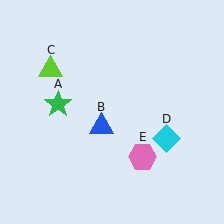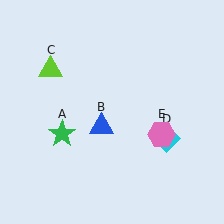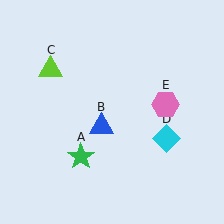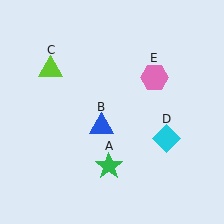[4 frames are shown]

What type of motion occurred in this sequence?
The green star (object A), pink hexagon (object E) rotated counterclockwise around the center of the scene.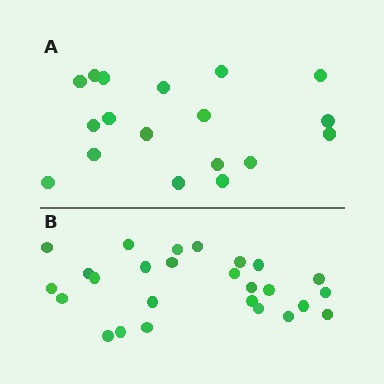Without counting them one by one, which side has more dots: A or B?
Region B (the bottom region) has more dots.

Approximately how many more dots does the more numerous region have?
Region B has roughly 8 or so more dots than region A.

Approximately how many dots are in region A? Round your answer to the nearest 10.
About 20 dots. (The exact count is 18, which rounds to 20.)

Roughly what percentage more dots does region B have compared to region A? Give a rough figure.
About 45% more.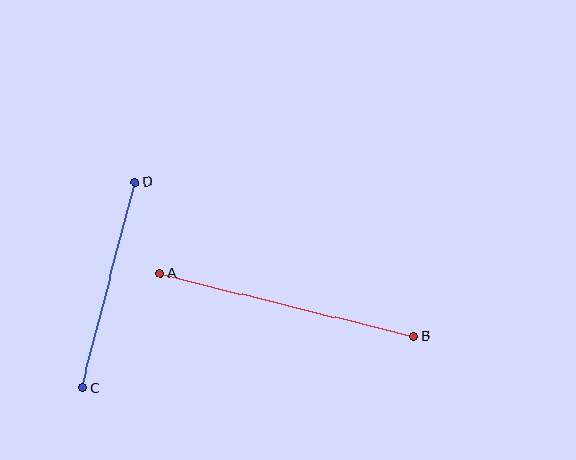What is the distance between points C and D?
The distance is approximately 213 pixels.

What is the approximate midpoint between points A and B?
The midpoint is at approximately (287, 305) pixels.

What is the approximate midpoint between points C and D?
The midpoint is at approximately (109, 285) pixels.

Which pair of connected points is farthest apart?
Points A and B are farthest apart.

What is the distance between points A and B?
The distance is approximately 262 pixels.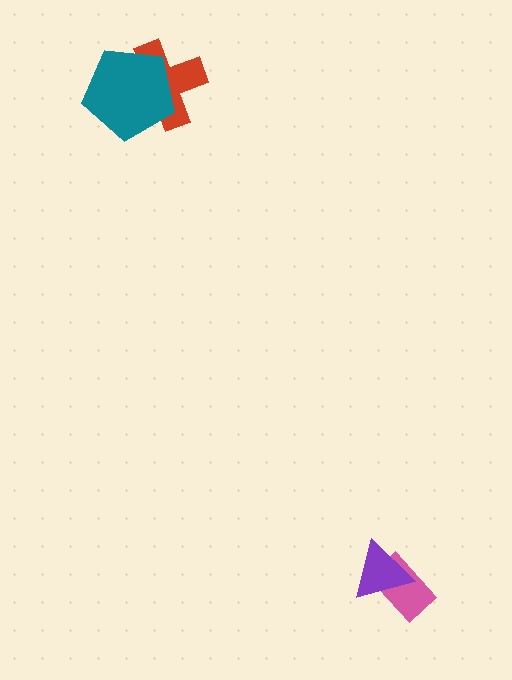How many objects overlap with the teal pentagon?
1 object overlaps with the teal pentagon.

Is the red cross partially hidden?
Yes, it is partially covered by another shape.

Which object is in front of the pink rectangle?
The purple triangle is in front of the pink rectangle.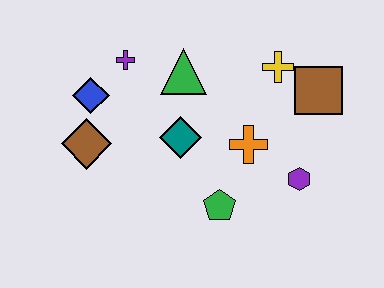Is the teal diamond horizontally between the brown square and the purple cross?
Yes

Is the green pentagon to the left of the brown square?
Yes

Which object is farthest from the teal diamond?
The brown square is farthest from the teal diamond.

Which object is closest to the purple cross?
The blue diamond is closest to the purple cross.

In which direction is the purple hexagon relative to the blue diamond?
The purple hexagon is to the right of the blue diamond.